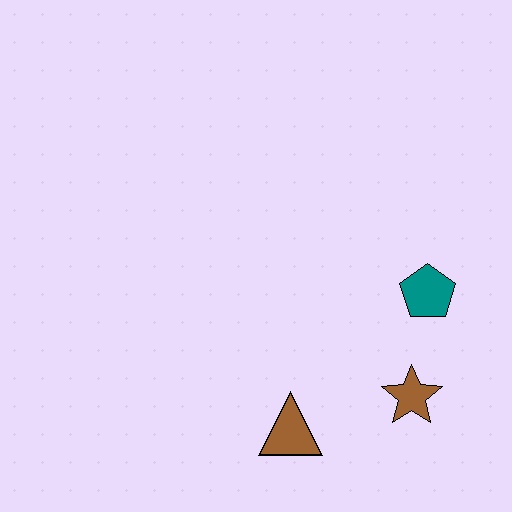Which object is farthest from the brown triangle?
The teal pentagon is farthest from the brown triangle.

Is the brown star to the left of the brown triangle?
No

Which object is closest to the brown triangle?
The brown star is closest to the brown triangle.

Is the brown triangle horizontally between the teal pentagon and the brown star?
No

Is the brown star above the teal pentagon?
No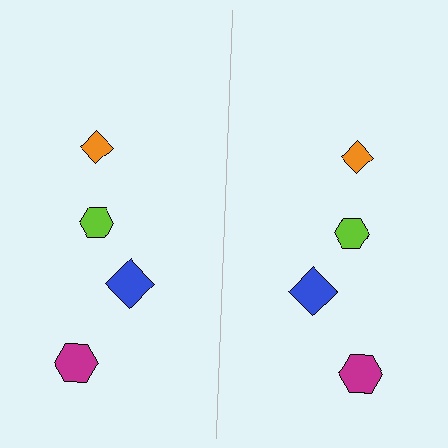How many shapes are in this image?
There are 8 shapes in this image.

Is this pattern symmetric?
Yes, this pattern has bilateral (reflection) symmetry.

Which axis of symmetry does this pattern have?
The pattern has a vertical axis of symmetry running through the center of the image.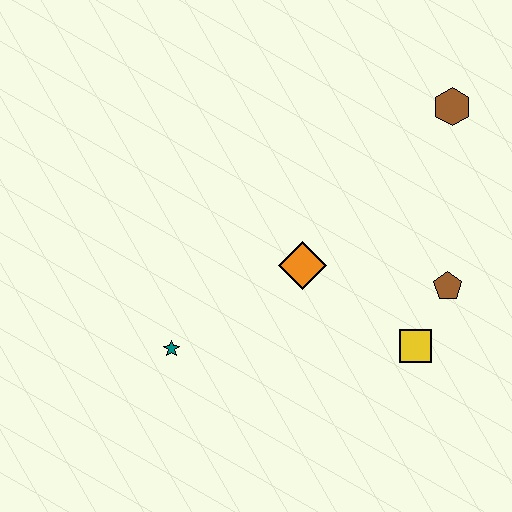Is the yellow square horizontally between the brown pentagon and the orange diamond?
Yes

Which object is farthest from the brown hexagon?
The teal star is farthest from the brown hexagon.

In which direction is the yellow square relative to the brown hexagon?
The yellow square is below the brown hexagon.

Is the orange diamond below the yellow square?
No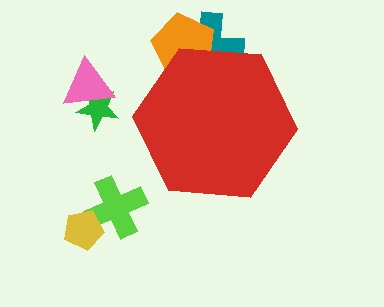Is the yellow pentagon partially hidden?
No, the yellow pentagon is fully visible.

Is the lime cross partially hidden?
No, the lime cross is fully visible.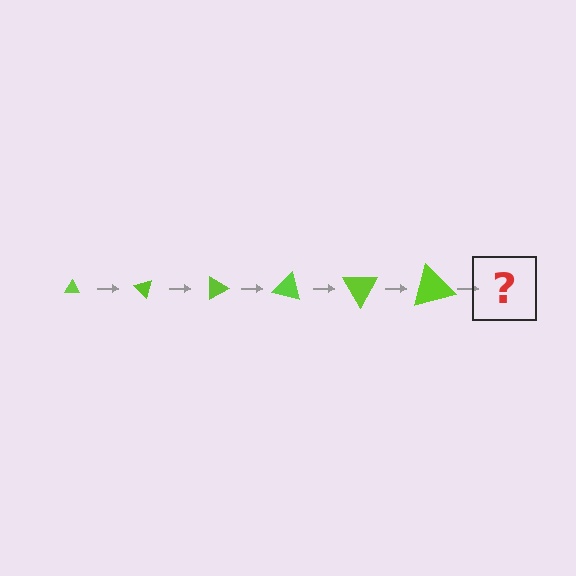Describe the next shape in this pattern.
It should be a triangle, larger than the previous one and rotated 270 degrees from the start.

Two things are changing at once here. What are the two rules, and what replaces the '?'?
The two rules are that the triangle grows larger each step and it rotates 45 degrees each step. The '?' should be a triangle, larger than the previous one and rotated 270 degrees from the start.